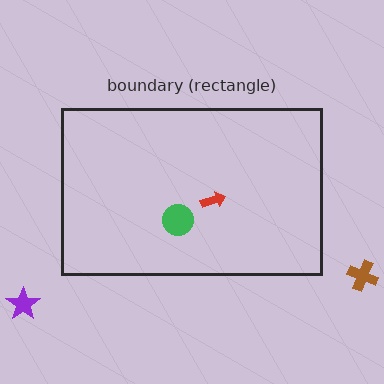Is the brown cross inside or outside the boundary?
Outside.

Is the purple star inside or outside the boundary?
Outside.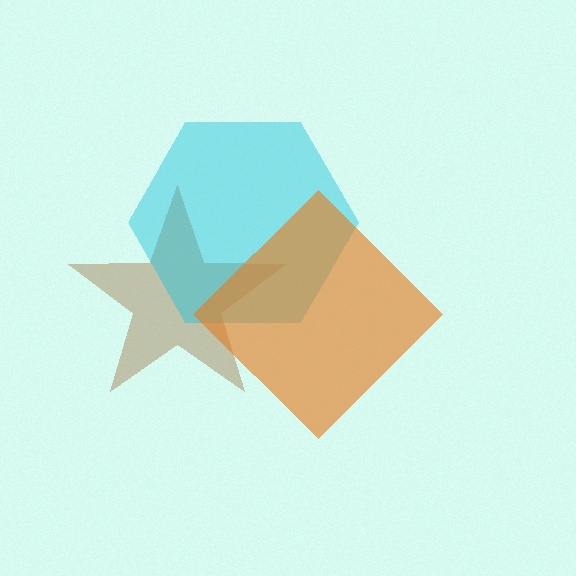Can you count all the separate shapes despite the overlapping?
Yes, there are 3 separate shapes.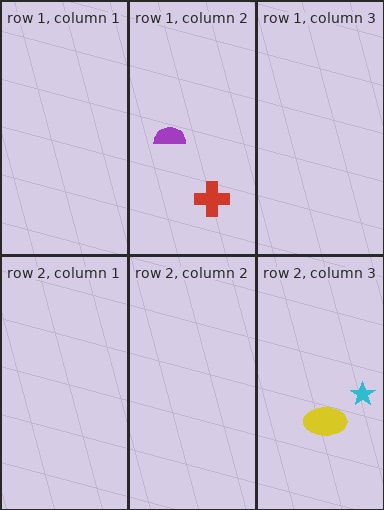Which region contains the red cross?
The row 1, column 2 region.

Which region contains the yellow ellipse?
The row 2, column 3 region.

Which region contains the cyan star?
The row 2, column 3 region.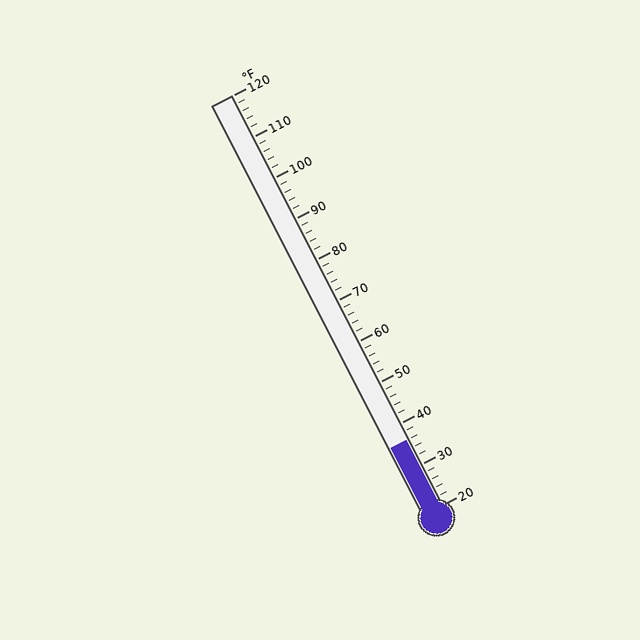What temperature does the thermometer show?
The thermometer shows approximately 36°F.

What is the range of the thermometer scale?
The thermometer scale ranges from 20°F to 120°F.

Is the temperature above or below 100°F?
The temperature is below 100°F.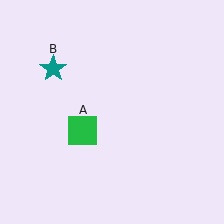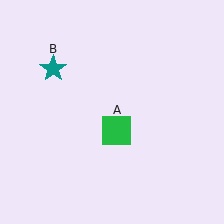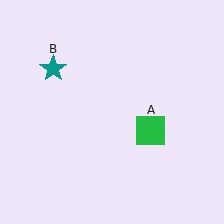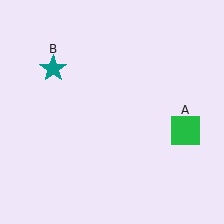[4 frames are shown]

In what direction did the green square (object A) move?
The green square (object A) moved right.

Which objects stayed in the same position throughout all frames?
Teal star (object B) remained stationary.